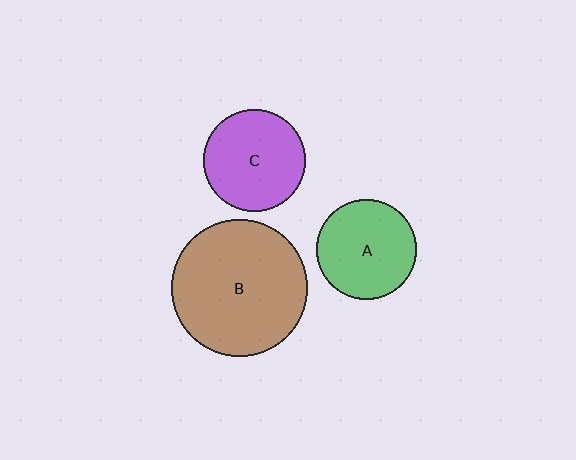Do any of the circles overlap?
No, none of the circles overlap.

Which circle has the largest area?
Circle B (brown).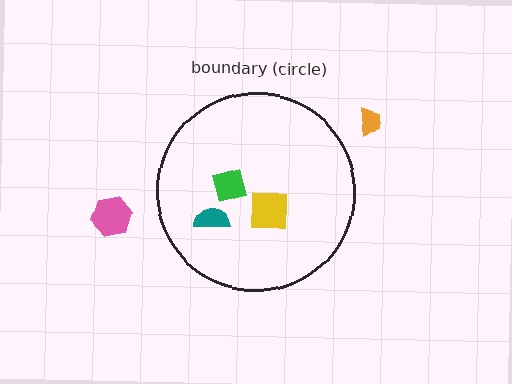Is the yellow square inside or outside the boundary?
Inside.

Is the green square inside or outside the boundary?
Inside.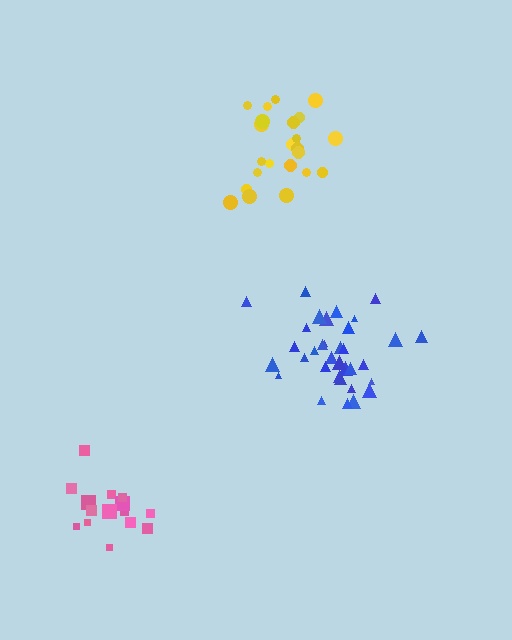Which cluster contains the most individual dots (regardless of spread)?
Blue (35).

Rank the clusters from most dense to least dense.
blue, pink, yellow.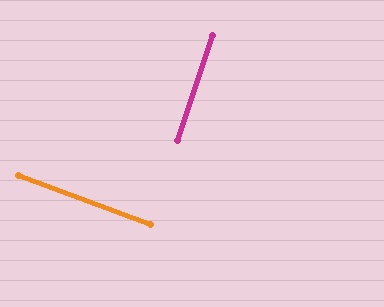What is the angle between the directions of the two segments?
Approximately 88 degrees.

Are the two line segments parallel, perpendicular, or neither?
Perpendicular — they meet at approximately 88°.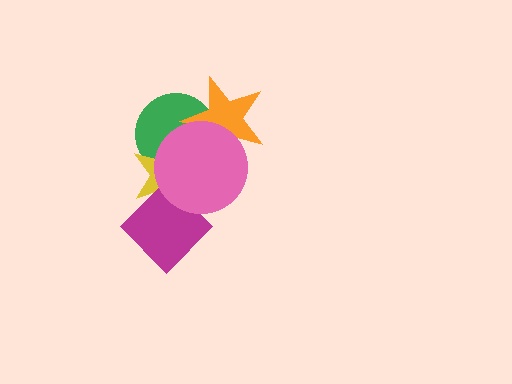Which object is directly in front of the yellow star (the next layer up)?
The magenta diamond is directly in front of the yellow star.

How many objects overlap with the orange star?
2 objects overlap with the orange star.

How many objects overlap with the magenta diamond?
2 objects overlap with the magenta diamond.